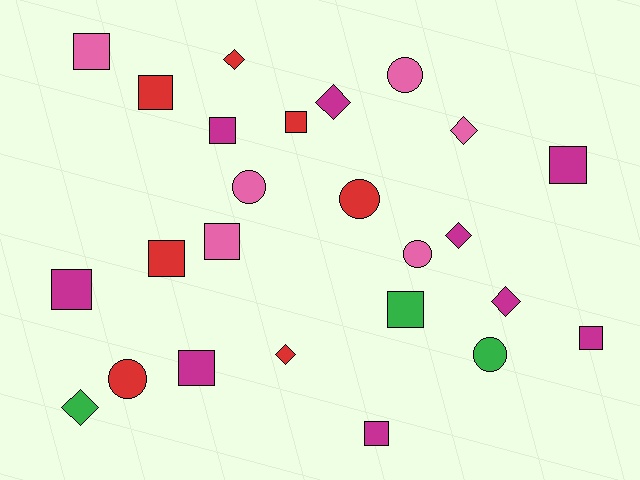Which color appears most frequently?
Magenta, with 9 objects.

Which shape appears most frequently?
Square, with 12 objects.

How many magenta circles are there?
There are no magenta circles.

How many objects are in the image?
There are 25 objects.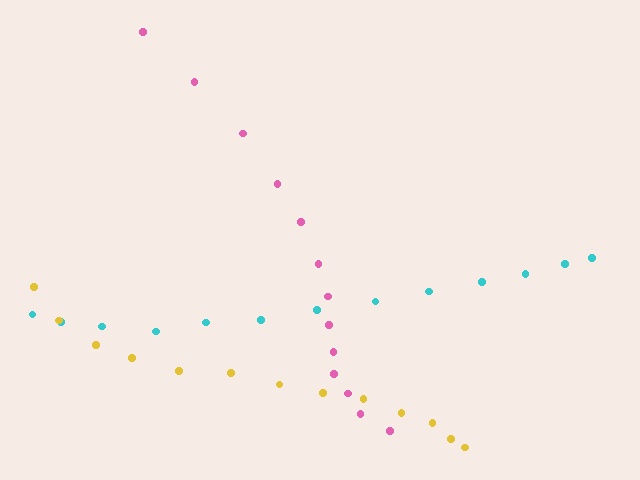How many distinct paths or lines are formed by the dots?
There are 3 distinct paths.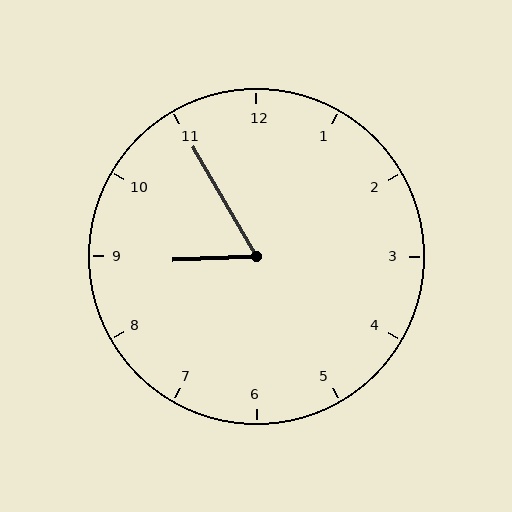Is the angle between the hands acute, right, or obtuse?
It is acute.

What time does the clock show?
8:55.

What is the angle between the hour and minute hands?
Approximately 62 degrees.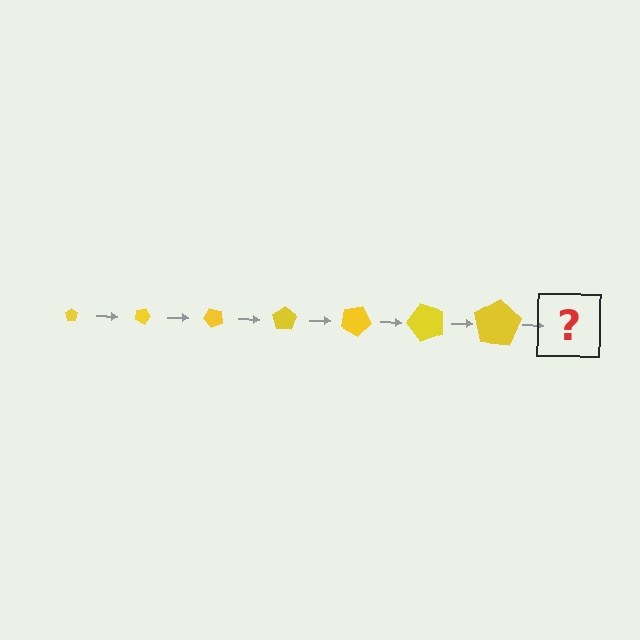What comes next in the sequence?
The next element should be a pentagon, larger than the previous one and rotated 175 degrees from the start.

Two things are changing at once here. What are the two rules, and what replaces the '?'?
The two rules are that the pentagon grows larger each step and it rotates 25 degrees each step. The '?' should be a pentagon, larger than the previous one and rotated 175 degrees from the start.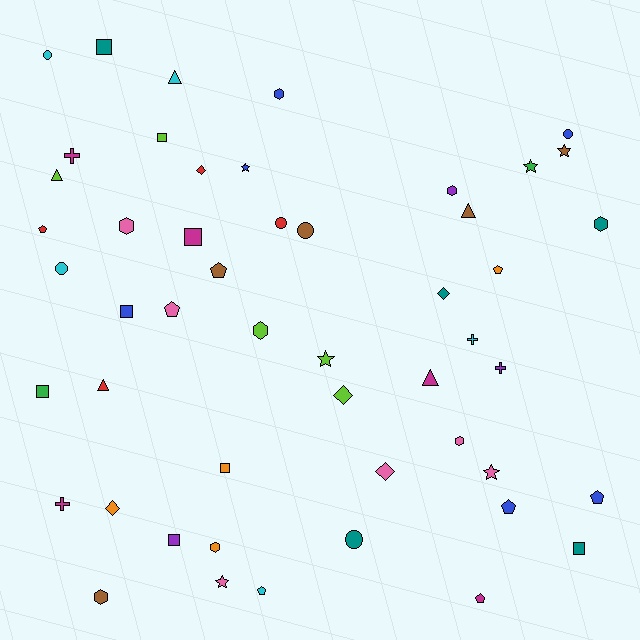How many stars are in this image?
There are 6 stars.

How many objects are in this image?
There are 50 objects.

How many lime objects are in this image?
There are 5 lime objects.